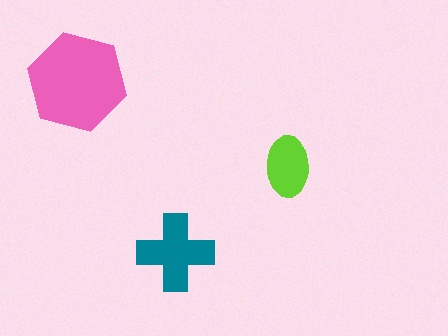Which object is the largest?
The pink hexagon.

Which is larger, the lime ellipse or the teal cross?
The teal cross.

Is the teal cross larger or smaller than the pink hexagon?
Smaller.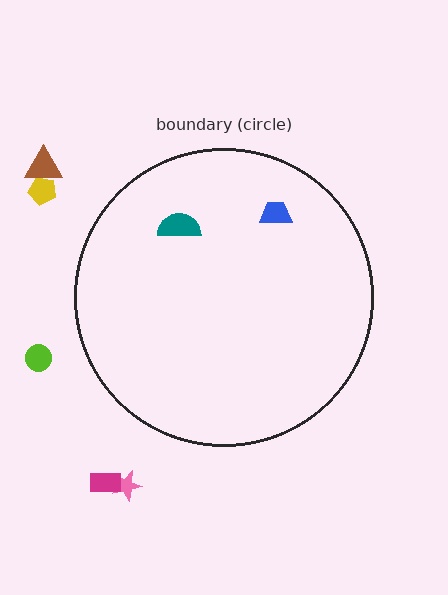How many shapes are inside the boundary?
2 inside, 5 outside.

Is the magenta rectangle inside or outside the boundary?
Outside.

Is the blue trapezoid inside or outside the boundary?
Inside.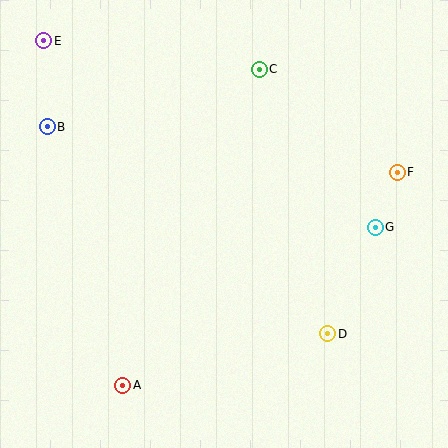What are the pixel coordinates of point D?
Point D is at (328, 334).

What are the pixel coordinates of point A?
Point A is at (123, 385).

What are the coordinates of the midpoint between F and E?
The midpoint between F and E is at (221, 106).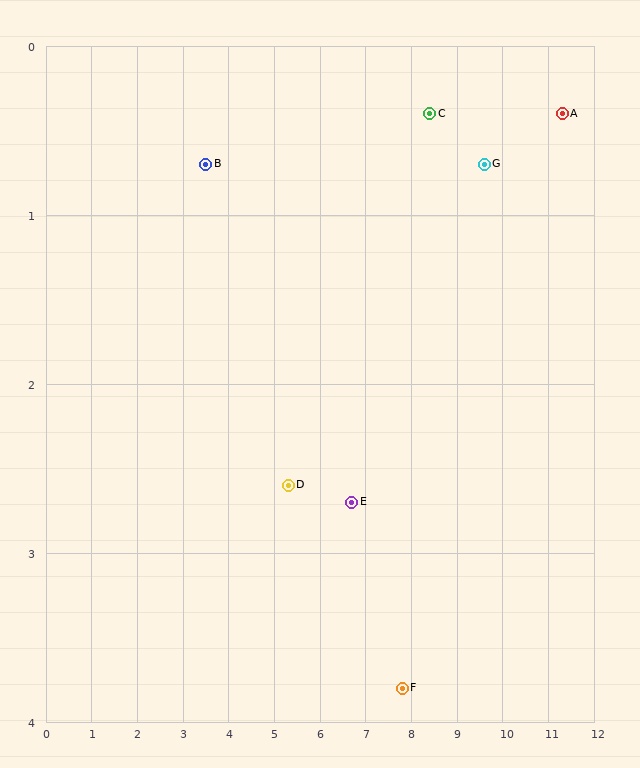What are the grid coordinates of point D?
Point D is at approximately (5.3, 2.6).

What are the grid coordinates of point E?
Point E is at approximately (6.7, 2.7).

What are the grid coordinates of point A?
Point A is at approximately (11.3, 0.4).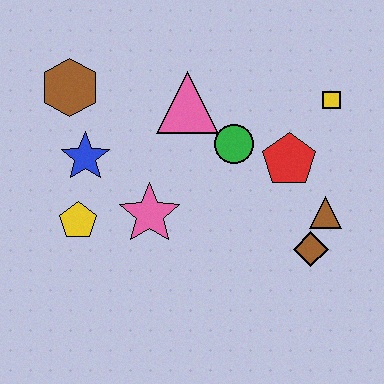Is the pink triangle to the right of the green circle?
No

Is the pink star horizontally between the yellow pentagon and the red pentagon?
Yes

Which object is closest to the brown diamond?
The brown triangle is closest to the brown diamond.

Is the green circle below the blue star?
No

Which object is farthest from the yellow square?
The yellow pentagon is farthest from the yellow square.